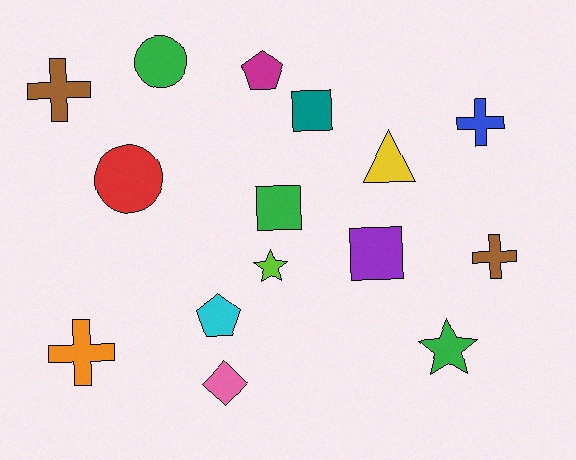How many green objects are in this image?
There are 3 green objects.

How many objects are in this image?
There are 15 objects.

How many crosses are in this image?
There are 4 crosses.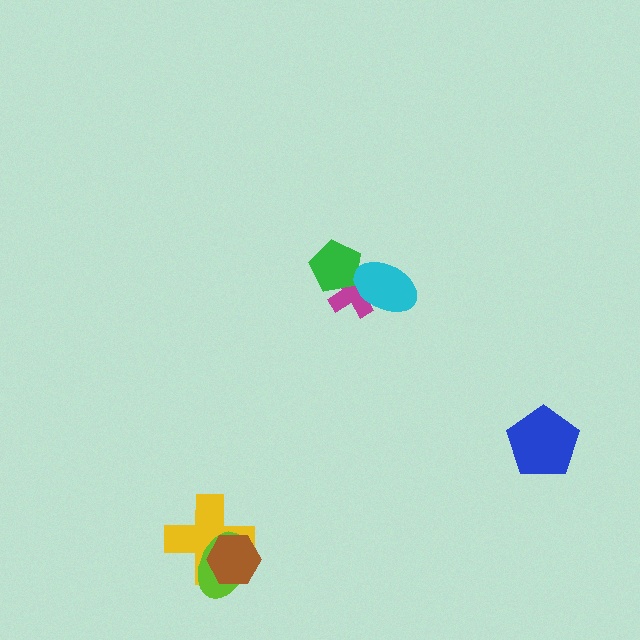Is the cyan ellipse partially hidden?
No, no other shape covers it.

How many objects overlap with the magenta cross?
2 objects overlap with the magenta cross.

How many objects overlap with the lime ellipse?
2 objects overlap with the lime ellipse.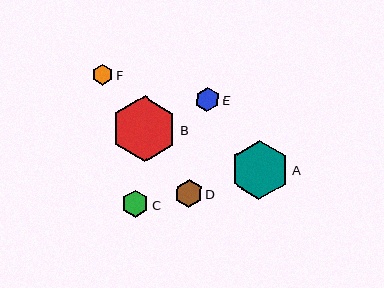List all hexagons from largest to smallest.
From largest to smallest: B, A, D, C, E, F.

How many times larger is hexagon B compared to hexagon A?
Hexagon B is approximately 1.1 times the size of hexagon A.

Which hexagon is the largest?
Hexagon B is the largest with a size of approximately 66 pixels.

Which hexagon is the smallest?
Hexagon F is the smallest with a size of approximately 21 pixels.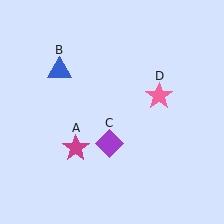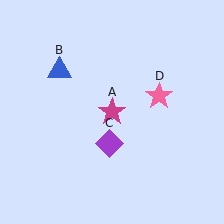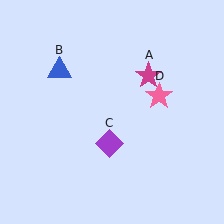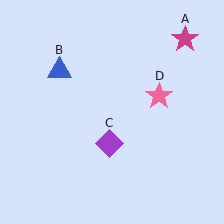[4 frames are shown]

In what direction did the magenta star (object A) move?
The magenta star (object A) moved up and to the right.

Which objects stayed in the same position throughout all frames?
Blue triangle (object B) and purple diamond (object C) and pink star (object D) remained stationary.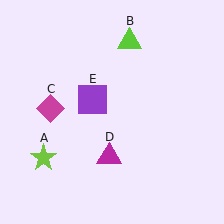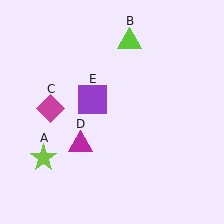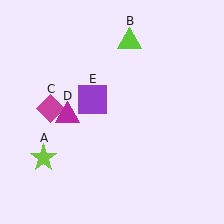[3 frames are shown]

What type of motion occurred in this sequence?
The magenta triangle (object D) rotated clockwise around the center of the scene.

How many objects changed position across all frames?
1 object changed position: magenta triangle (object D).